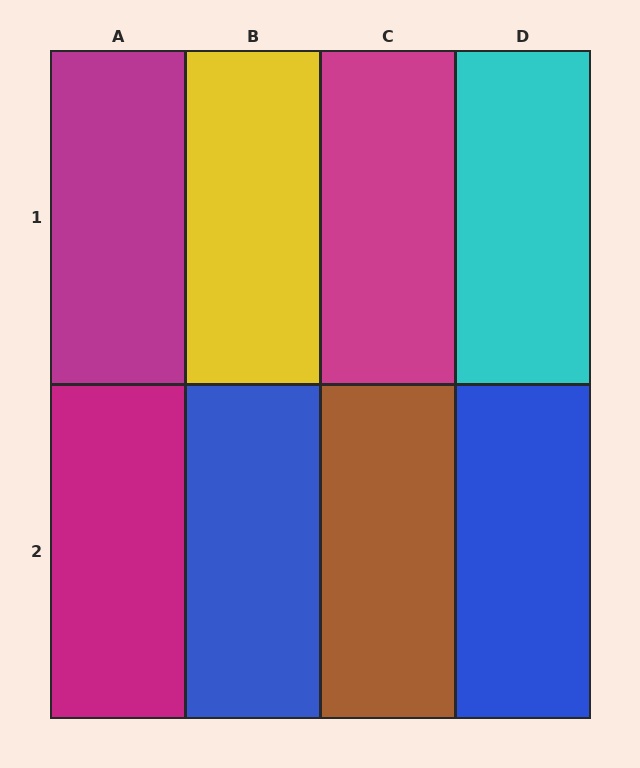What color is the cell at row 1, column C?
Magenta.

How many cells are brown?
1 cell is brown.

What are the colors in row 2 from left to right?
Magenta, blue, brown, blue.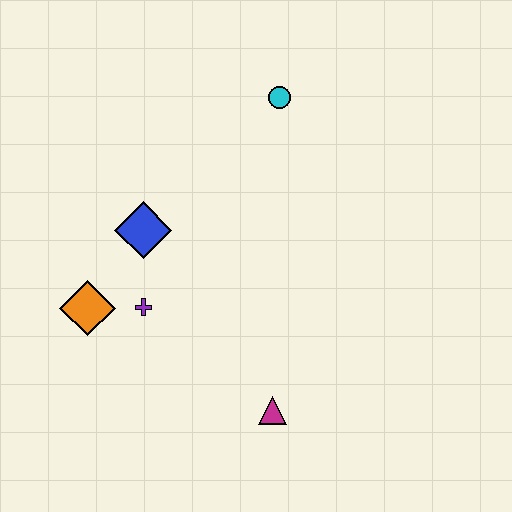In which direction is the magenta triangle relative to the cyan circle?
The magenta triangle is below the cyan circle.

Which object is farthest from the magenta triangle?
The cyan circle is farthest from the magenta triangle.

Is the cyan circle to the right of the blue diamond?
Yes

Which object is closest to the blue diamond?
The purple cross is closest to the blue diamond.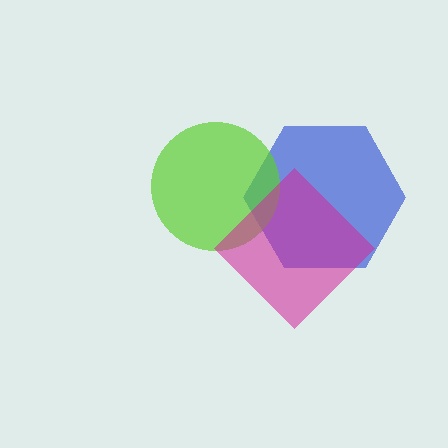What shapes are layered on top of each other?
The layered shapes are: a blue hexagon, a lime circle, a magenta diamond.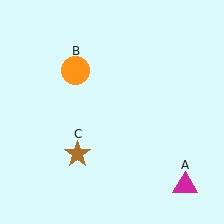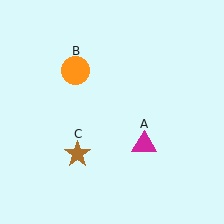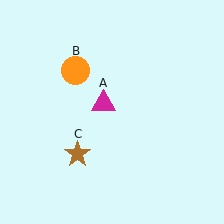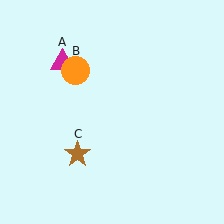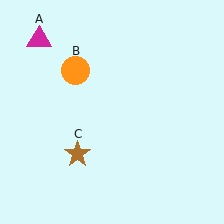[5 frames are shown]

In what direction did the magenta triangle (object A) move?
The magenta triangle (object A) moved up and to the left.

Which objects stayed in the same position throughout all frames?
Orange circle (object B) and brown star (object C) remained stationary.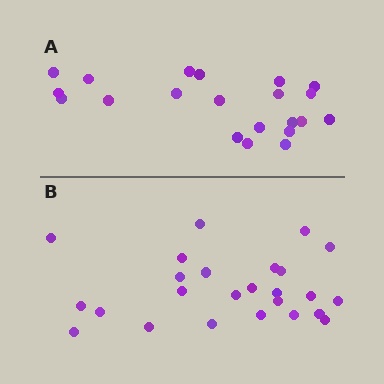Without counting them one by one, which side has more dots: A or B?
Region B (the bottom region) has more dots.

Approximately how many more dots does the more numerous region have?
Region B has about 4 more dots than region A.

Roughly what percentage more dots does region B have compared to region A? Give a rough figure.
About 20% more.